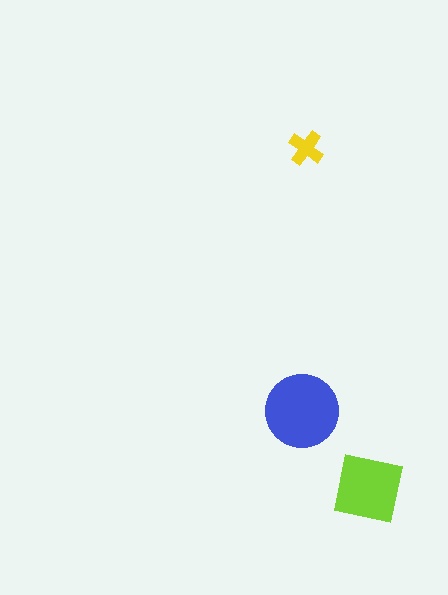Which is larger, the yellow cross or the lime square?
The lime square.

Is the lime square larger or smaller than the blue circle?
Smaller.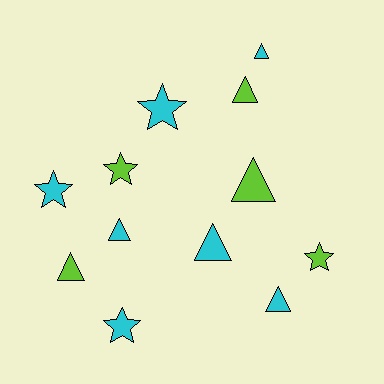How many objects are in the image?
There are 12 objects.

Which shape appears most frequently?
Triangle, with 7 objects.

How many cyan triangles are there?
There are 4 cyan triangles.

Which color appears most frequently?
Cyan, with 7 objects.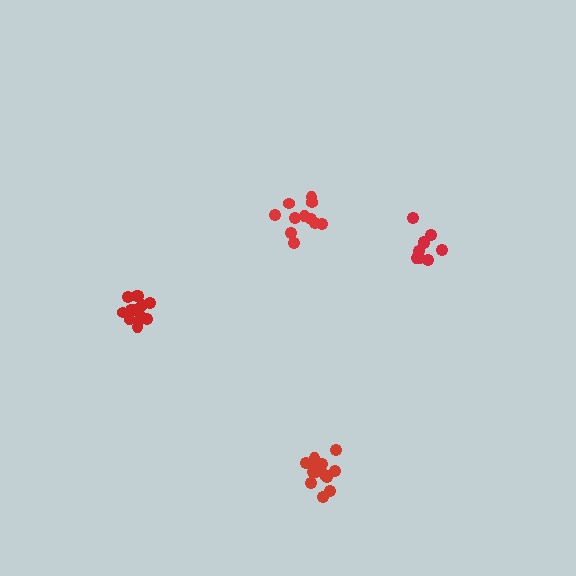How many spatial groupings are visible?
There are 4 spatial groupings.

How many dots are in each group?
Group 1: 14 dots, Group 2: 15 dots, Group 3: 9 dots, Group 4: 11 dots (49 total).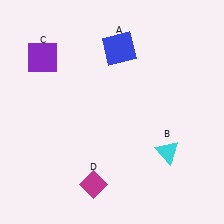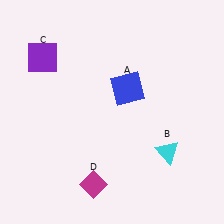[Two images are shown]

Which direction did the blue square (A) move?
The blue square (A) moved down.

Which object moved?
The blue square (A) moved down.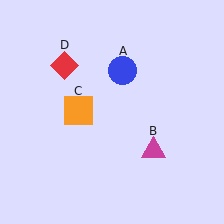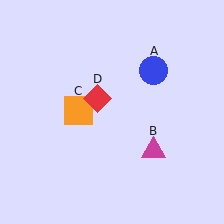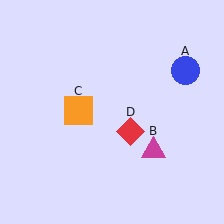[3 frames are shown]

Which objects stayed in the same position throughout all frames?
Magenta triangle (object B) and orange square (object C) remained stationary.